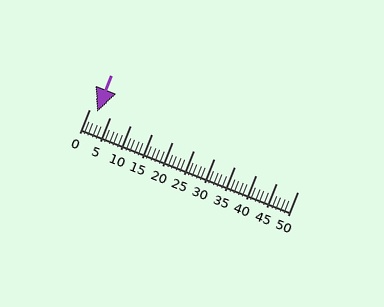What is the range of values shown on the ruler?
The ruler shows values from 0 to 50.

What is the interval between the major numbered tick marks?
The major tick marks are spaced 5 units apart.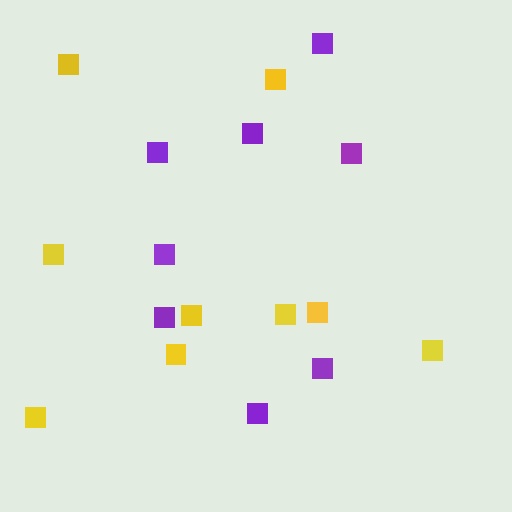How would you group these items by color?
There are 2 groups: one group of purple squares (8) and one group of yellow squares (9).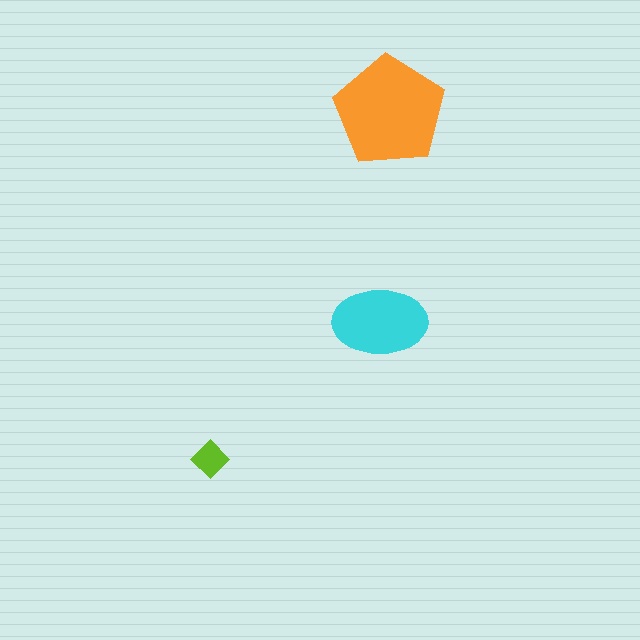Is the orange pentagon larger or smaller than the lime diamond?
Larger.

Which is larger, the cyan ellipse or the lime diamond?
The cyan ellipse.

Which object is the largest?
The orange pentagon.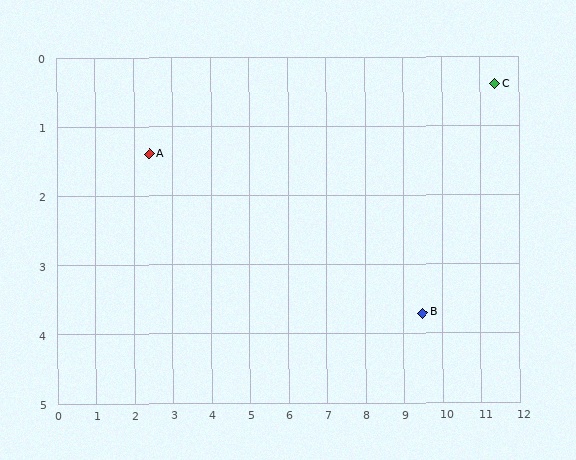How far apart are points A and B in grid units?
Points A and B are about 7.5 grid units apart.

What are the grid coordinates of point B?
Point B is at approximately (9.5, 3.7).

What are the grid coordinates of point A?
Point A is at approximately (2.4, 1.4).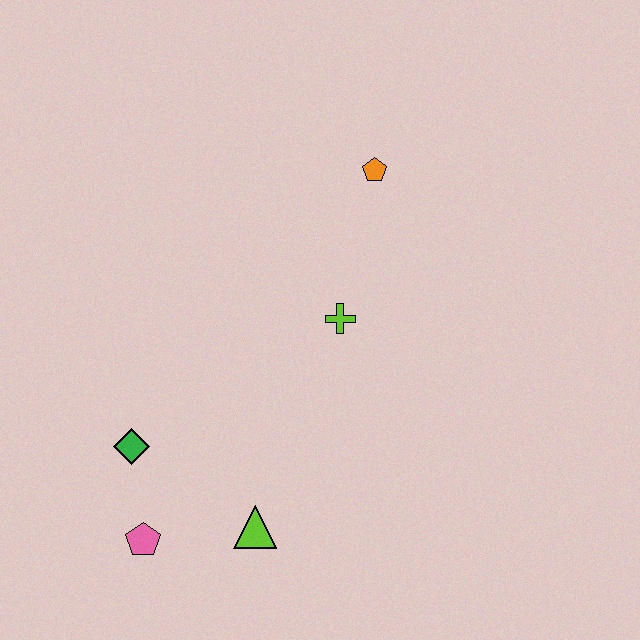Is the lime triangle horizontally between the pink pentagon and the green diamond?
No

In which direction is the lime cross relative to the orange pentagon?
The lime cross is below the orange pentagon.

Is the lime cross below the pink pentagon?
No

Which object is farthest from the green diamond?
The orange pentagon is farthest from the green diamond.